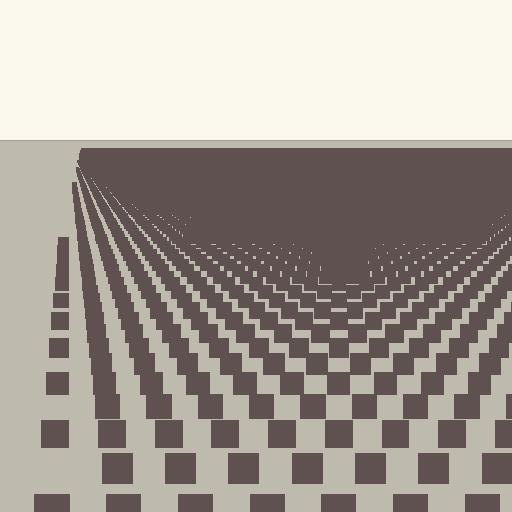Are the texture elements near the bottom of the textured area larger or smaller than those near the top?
Larger. Near the bottom, elements are closer to the viewer and appear at a bigger on-screen size.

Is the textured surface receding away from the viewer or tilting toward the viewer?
The surface is receding away from the viewer. Texture elements get smaller and denser toward the top.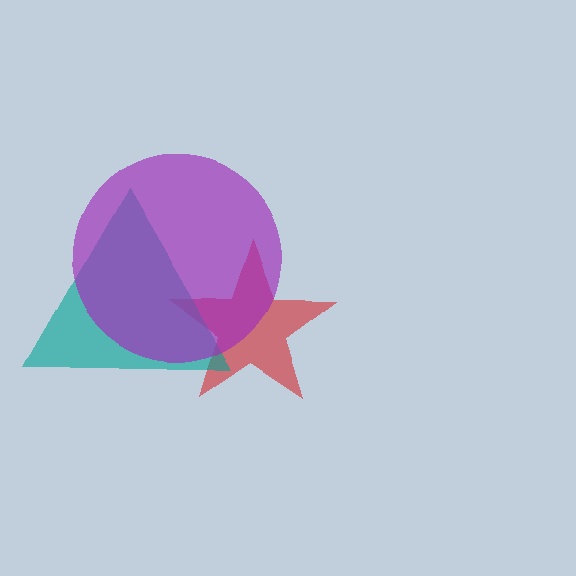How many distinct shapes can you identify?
There are 3 distinct shapes: a red star, a teal triangle, a purple circle.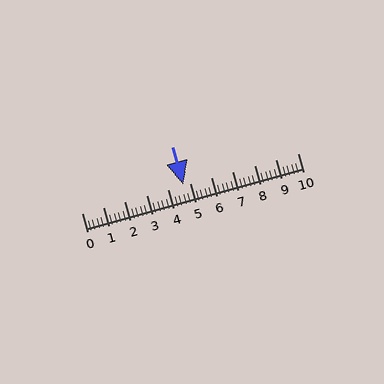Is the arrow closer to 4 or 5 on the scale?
The arrow is closer to 5.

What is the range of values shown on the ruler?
The ruler shows values from 0 to 10.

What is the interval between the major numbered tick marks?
The major tick marks are spaced 1 units apart.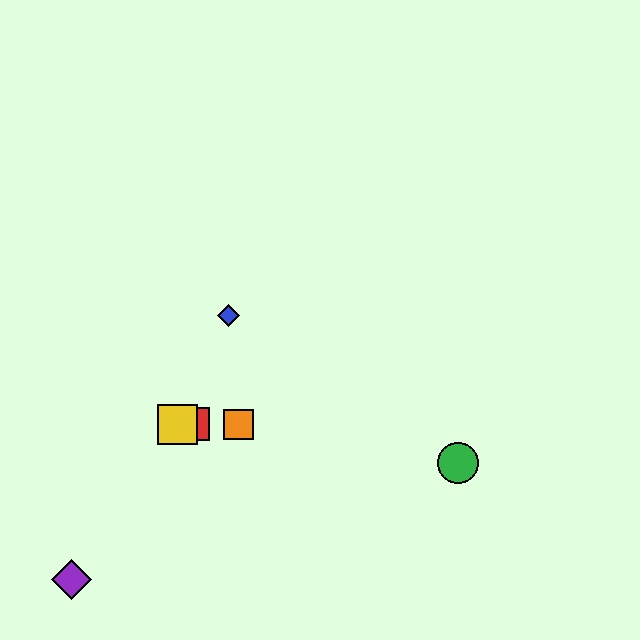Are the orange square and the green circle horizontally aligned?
No, the orange square is at y≈424 and the green circle is at y≈463.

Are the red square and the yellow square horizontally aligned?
Yes, both are at y≈424.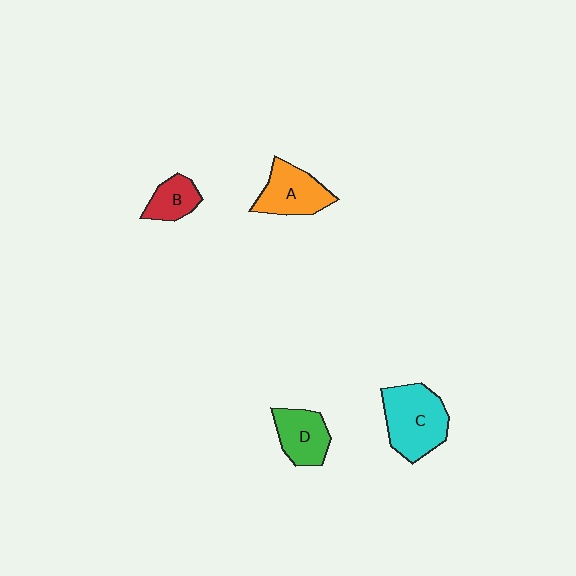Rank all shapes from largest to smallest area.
From largest to smallest: C (cyan), A (orange), D (green), B (red).